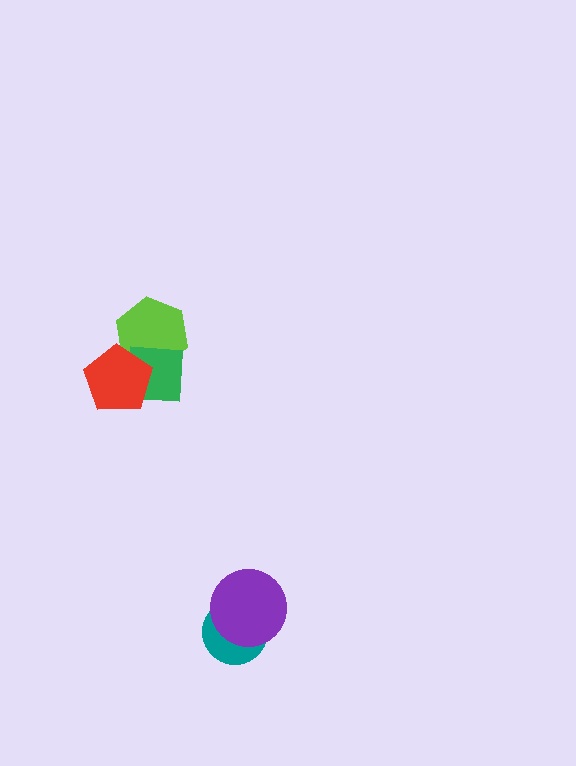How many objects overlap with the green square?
2 objects overlap with the green square.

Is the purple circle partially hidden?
No, no other shape covers it.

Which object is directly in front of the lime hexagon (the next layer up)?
The green square is directly in front of the lime hexagon.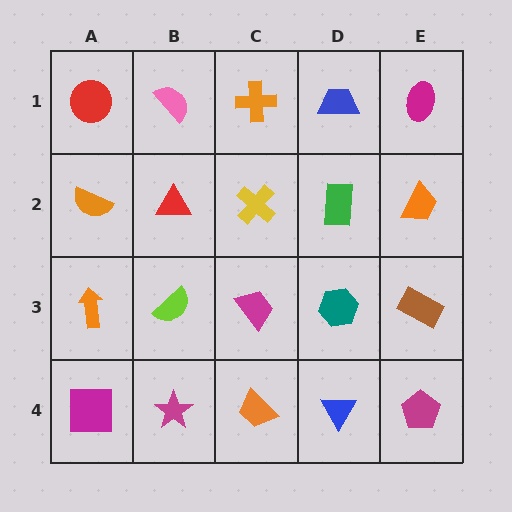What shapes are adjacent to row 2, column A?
A red circle (row 1, column A), an orange arrow (row 3, column A), a red triangle (row 2, column B).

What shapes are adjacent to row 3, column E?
An orange trapezoid (row 2, column E), a magenta pentagon (row 4, column E), a teal hexagon (row 3, column D).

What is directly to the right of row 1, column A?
A pink semicircle.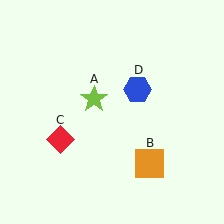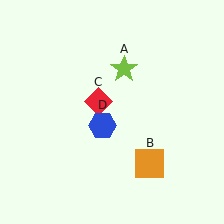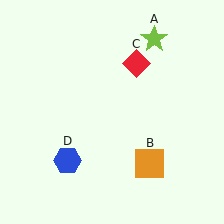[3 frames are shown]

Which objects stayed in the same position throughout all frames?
Orange square (object B) remained stationary.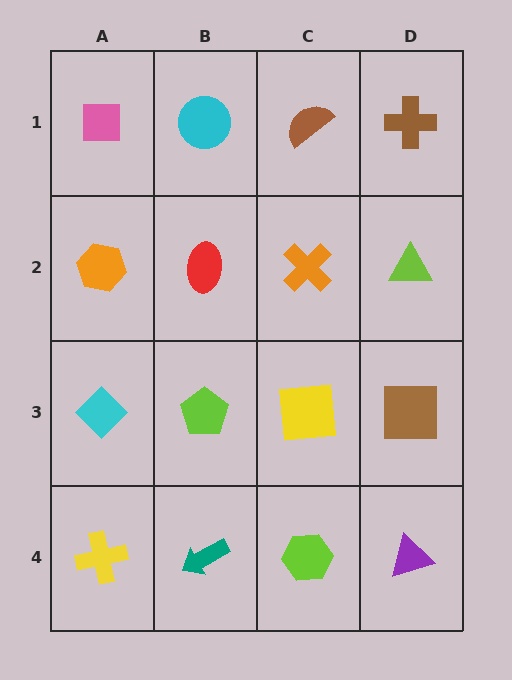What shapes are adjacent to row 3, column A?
An orange hexagon (row 2, column A), a yellow cross (row 4, column A), a lime pentagon (row 3, column B).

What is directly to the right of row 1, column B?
A brown semicircle.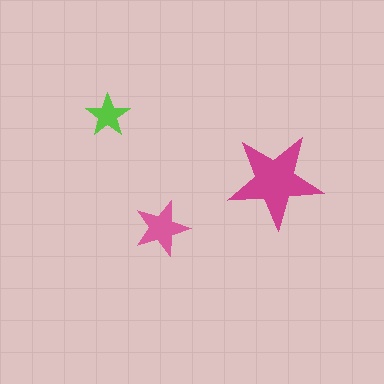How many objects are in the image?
There are 3 objects in the image.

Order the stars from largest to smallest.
the magenta one, the pink one, the lime one.